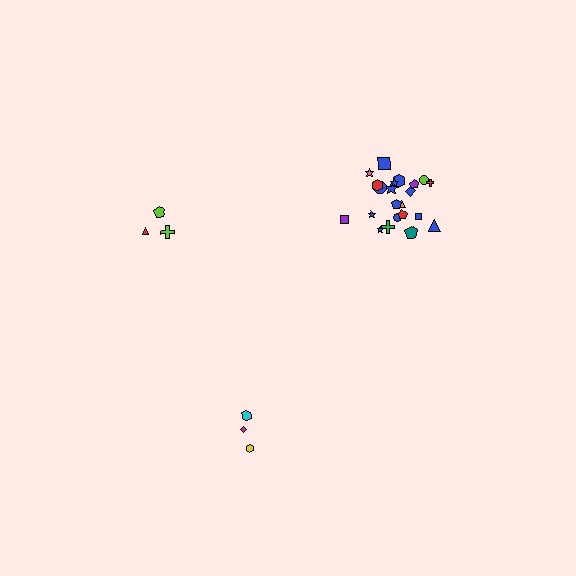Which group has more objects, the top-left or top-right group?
The top-right group.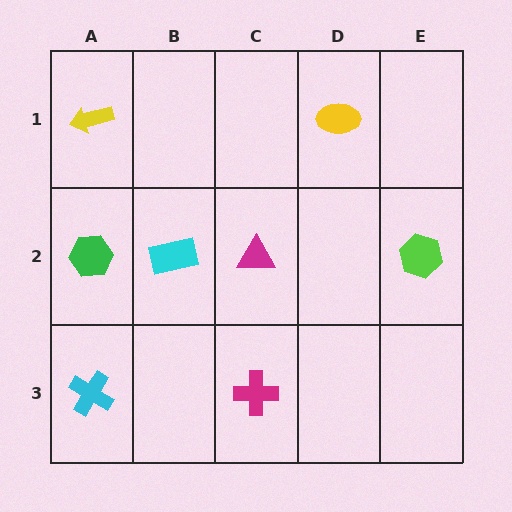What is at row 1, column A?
A yellow arrow.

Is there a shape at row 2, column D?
No, that cell is empty.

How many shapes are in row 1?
2 shapes.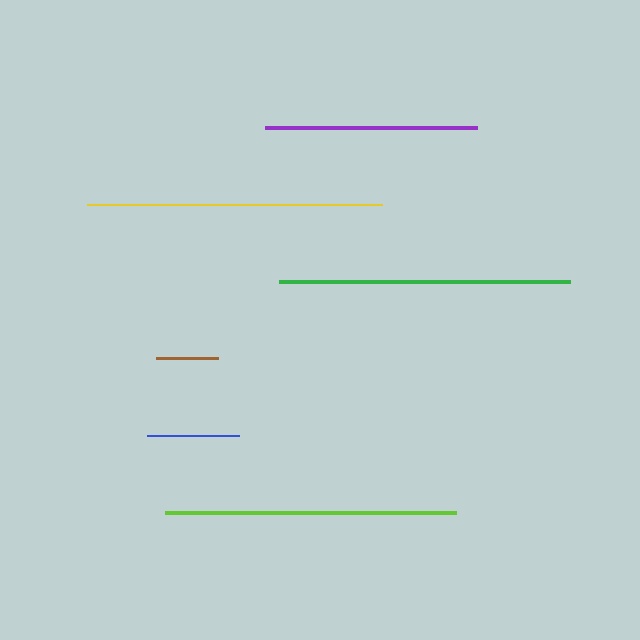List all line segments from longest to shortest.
From longest to shortest: yellow, lime, green, purple, blue, brown.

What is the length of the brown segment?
The brown segment is approximately 63 pixels long.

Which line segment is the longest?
The yellow line is the longest at approximately 295 pixels.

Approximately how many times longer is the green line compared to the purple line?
The green line is approximately 1.4 times the length of the purple line.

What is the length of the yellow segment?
The yellow segment is approximately 295 pixels long.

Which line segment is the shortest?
The brown line is the shortest at approximately 63 pixels.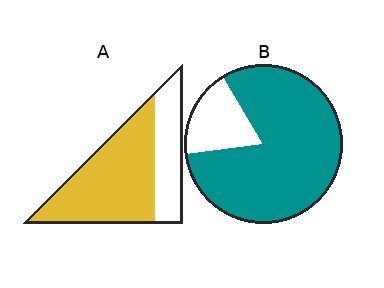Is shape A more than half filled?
Yes.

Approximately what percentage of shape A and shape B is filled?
A is approximately 70% and B is approximately 80%.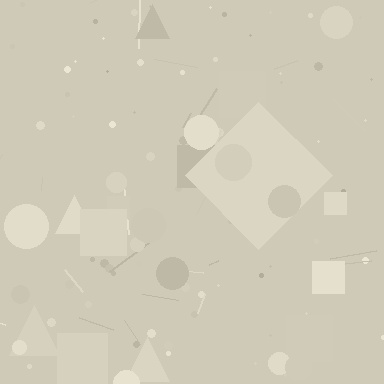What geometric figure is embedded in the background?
A diamond is embedded in the background.